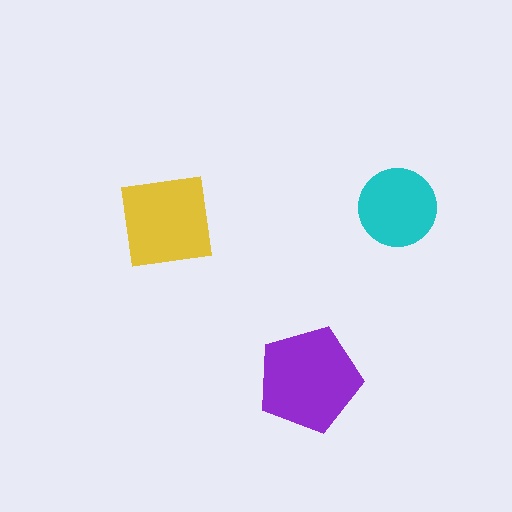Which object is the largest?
The purple pentagon.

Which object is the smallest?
The cyan circle.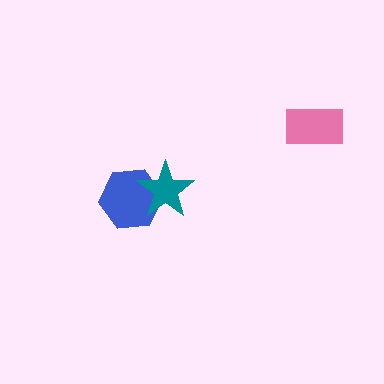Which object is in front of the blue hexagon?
The teal star is in front of the blue hexagon.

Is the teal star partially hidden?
No, no other shape covers it.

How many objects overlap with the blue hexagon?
1 object overlaps with the blue hexagon.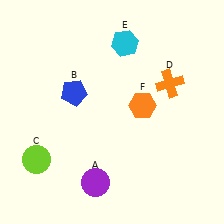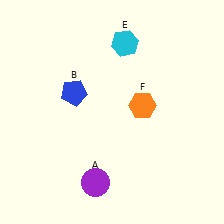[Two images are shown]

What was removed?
The orange cross (D), the lime circle (C) were removed in Image 2.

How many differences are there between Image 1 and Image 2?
There are 2 differences between the two images.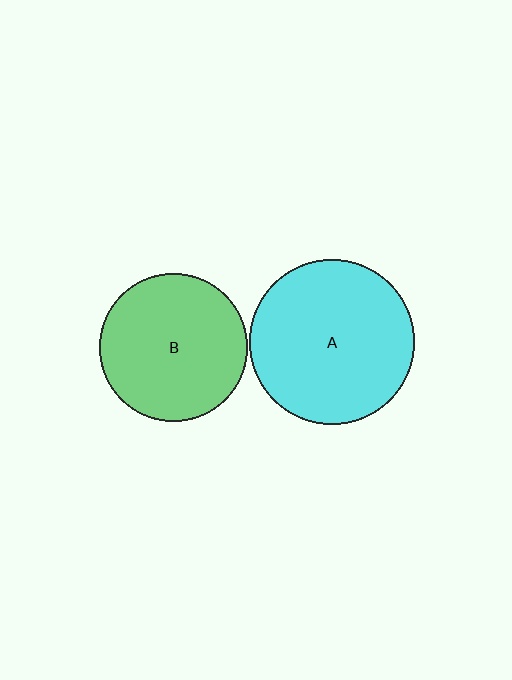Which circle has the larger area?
Circle A (cyan).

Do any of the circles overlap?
No, none of the circles overlap.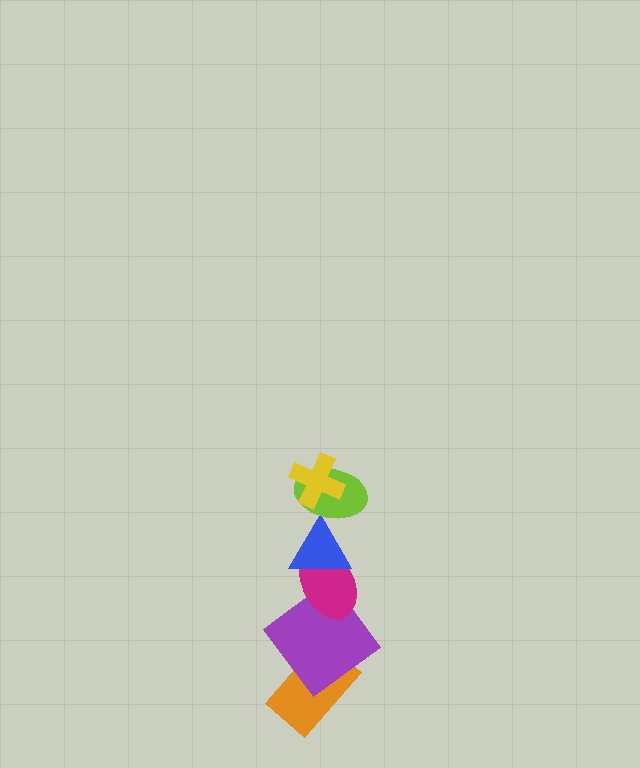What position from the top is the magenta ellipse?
The magenta ellipse is 4th from the top.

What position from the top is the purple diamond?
The purple diamond is 5th from the top.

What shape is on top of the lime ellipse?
The yellow cross is on top of the lime ellipse.